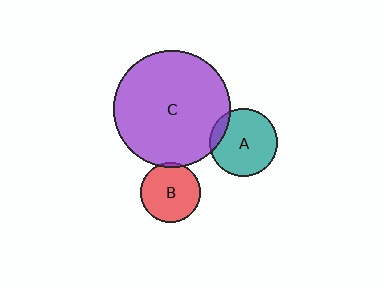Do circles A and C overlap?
Yes.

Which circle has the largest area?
Circle C (purple).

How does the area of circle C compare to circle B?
Approximately 3.9 times.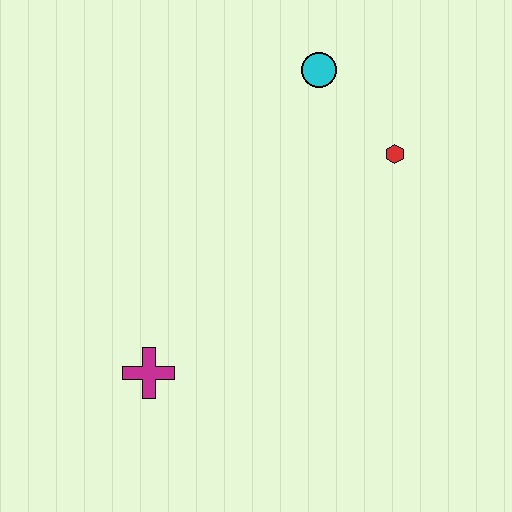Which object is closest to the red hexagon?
The cyan circle is closest to the red hexagon.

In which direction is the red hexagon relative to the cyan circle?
The red hexagon is below the cyan circle.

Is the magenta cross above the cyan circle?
No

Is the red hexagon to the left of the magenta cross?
No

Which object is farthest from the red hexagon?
The magenta cross is farthest from the red hexagon.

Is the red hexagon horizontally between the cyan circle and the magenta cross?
No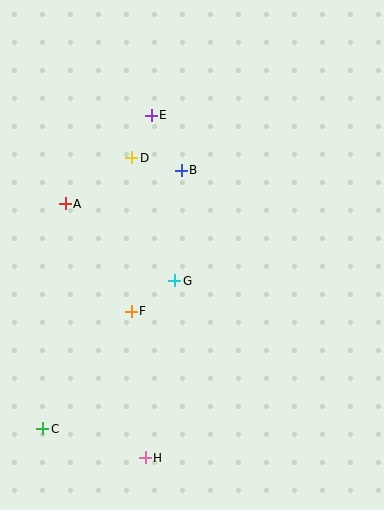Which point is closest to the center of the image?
Point G at (175, 281) is closest to the center.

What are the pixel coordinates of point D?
Point D is at (132, 158).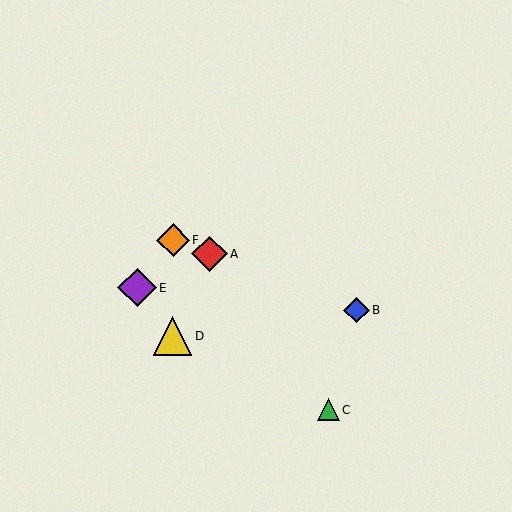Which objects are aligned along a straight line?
Objects A, B, F are aligned along a straight line.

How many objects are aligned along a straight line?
3 objects (A, B, F) are aligned along a straight line.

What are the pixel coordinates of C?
Object C is at (328, 410).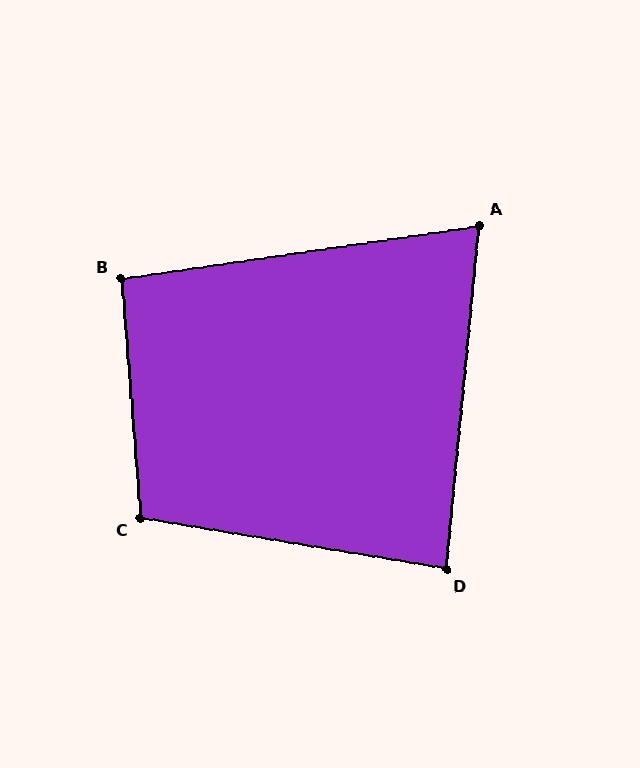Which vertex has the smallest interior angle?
A, at approximately 76 degrees.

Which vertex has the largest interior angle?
C, at approximately 104 degrees.